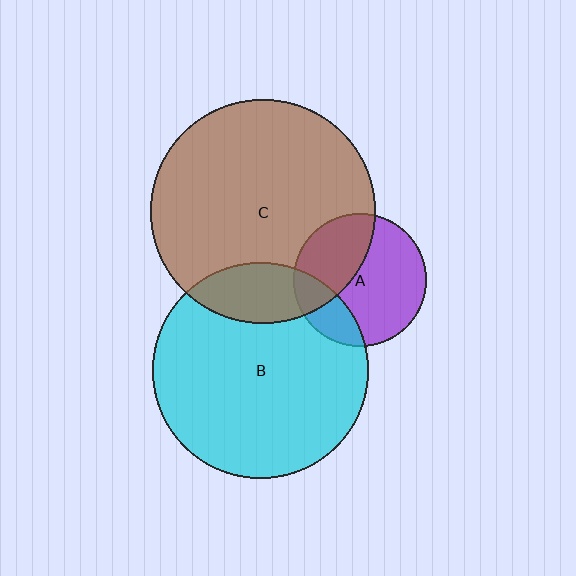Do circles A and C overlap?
Yes.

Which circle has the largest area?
Circle C (brown).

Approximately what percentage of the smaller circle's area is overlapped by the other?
Approximately 40%.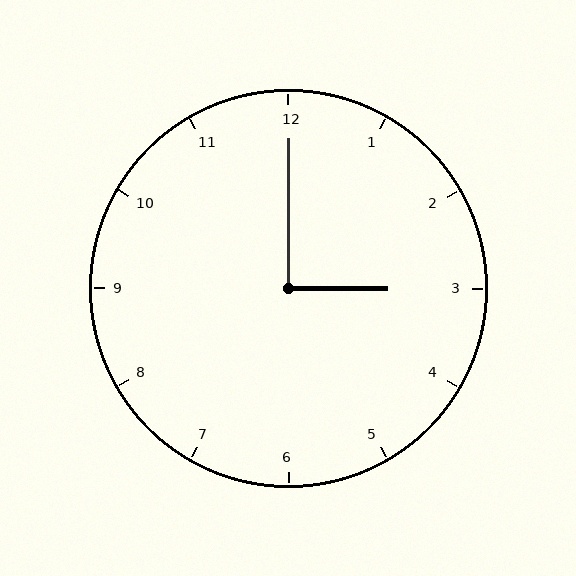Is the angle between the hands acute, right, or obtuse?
It is right.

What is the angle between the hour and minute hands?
Approximately 90 degrees.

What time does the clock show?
3:00.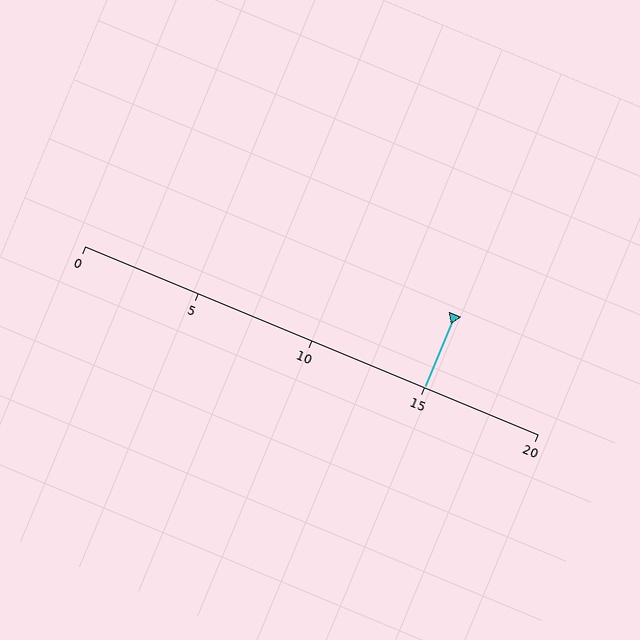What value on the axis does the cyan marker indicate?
The marker indicates approximately 15.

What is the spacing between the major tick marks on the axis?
The major ticks are spaced 5 apart.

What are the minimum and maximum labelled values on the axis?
The axis runs from 0 to 20.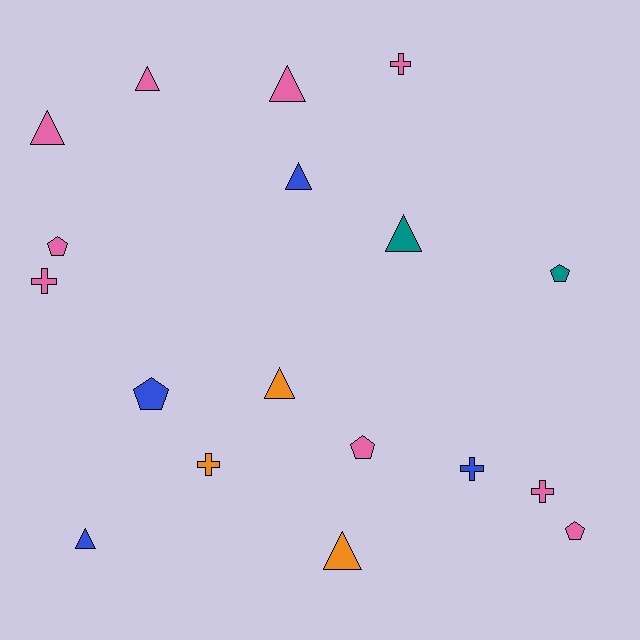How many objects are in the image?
There are 18 objects.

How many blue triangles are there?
There are 2 blue triangles.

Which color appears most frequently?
Pink, with 9 objects.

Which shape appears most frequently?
Triangle, with 8 objects.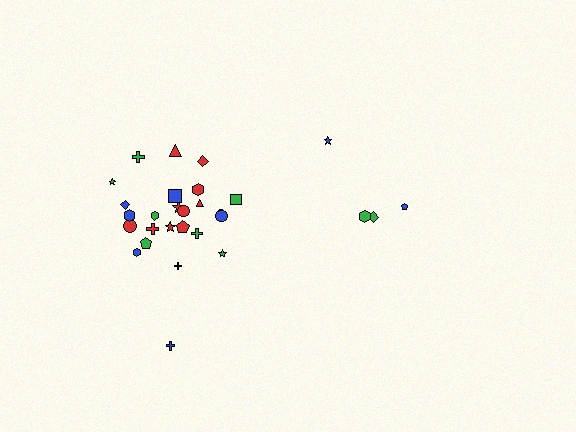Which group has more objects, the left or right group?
The left group.